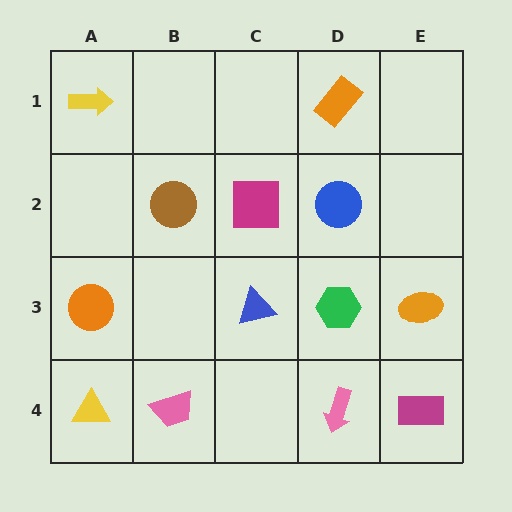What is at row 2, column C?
A magenta square.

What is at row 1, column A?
A yellow arrow.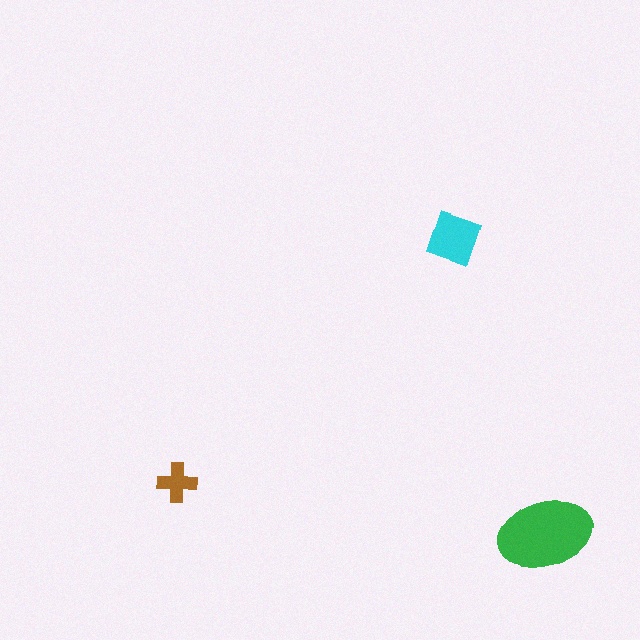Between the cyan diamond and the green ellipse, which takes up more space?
The green ellipse.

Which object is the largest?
The green ellipse.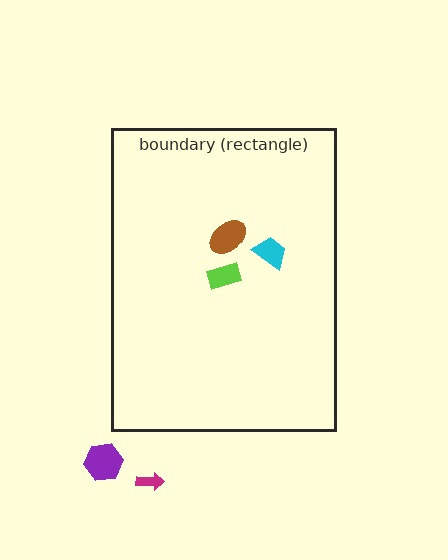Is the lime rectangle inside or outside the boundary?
Inside.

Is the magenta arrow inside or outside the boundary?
Outside.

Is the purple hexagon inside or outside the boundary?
Outside.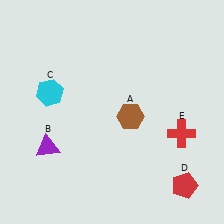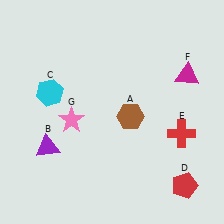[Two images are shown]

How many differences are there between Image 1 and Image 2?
There are 2 differences between the two images.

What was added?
A magenta triangle (F), a pink star (G) were added in Image 2.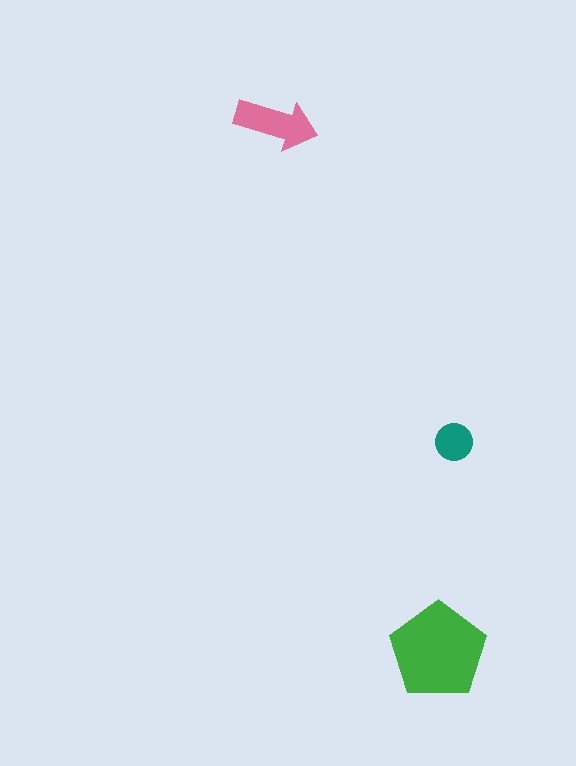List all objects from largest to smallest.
The green pentagon, the pink arrow, the teal circle.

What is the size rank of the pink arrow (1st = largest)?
2nd.